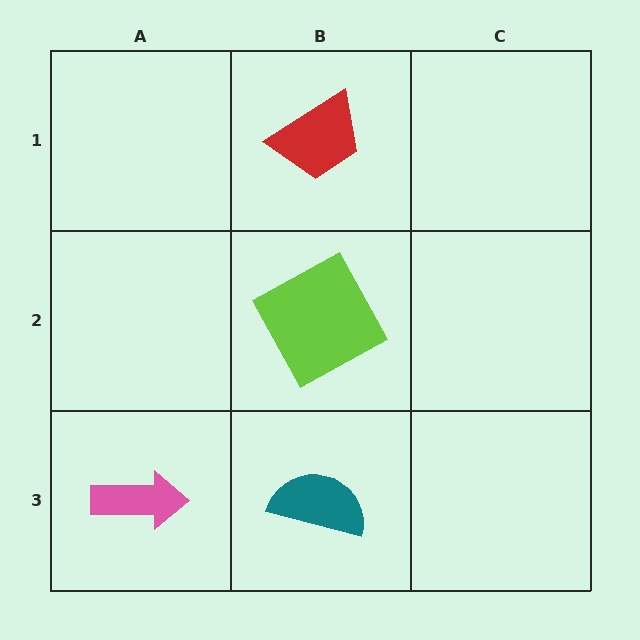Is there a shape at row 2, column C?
No, that cell is empty.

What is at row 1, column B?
A red trapezoid.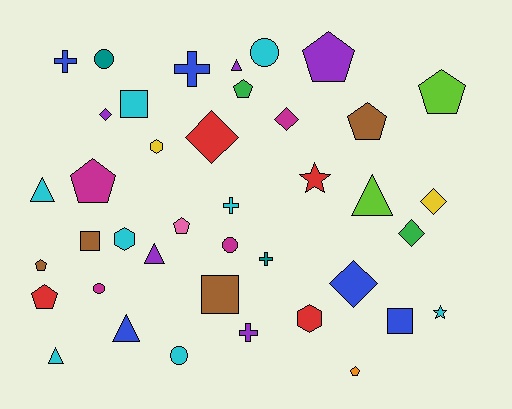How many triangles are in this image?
There are 6 triangles.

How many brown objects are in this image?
There are 4 brown objects.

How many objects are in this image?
There are 40 objects.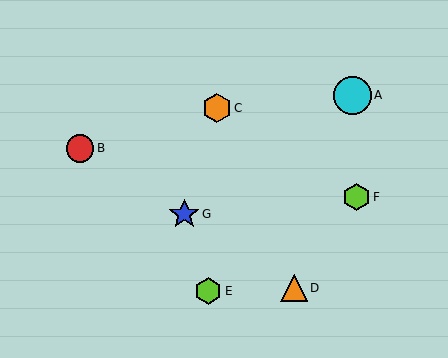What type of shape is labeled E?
Shape E is a lime hexagon.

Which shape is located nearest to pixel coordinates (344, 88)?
The cyan circle (labeled A) at (353, 95) is nearest to that location.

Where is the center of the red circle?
The center of the red circle is at (80, 148).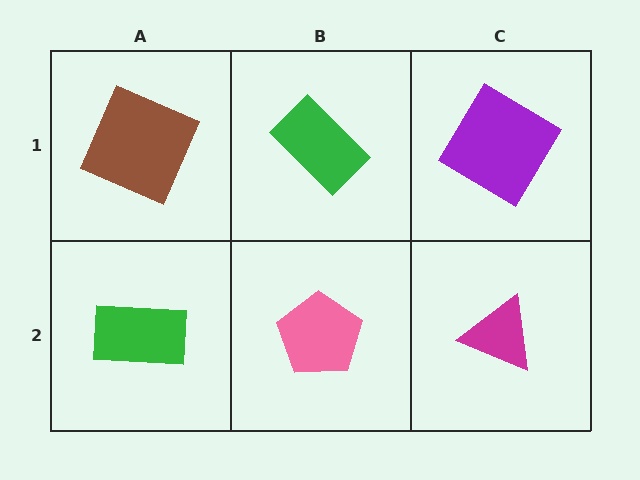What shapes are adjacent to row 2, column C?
A purple diamond (row 1, column C), a pink pentagon (row 2, column B).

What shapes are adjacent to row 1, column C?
A magenta triangle (row 2, column C), a green rectangle (row 1, column B).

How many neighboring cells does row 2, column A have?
2.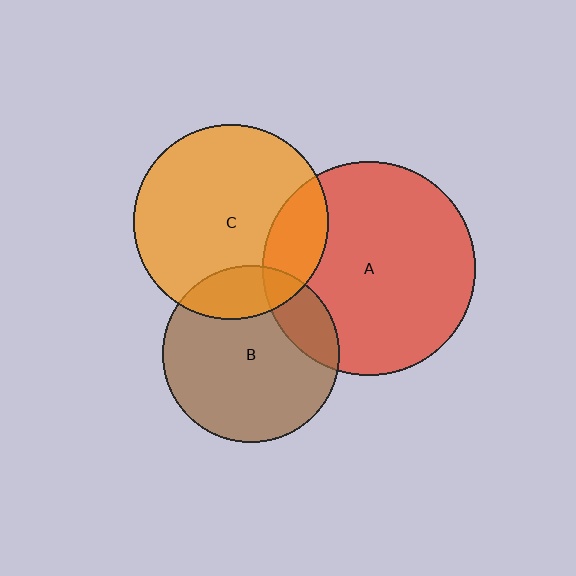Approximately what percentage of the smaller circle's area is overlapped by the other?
Approximately 20%.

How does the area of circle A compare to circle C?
Approximately 1.2 times.